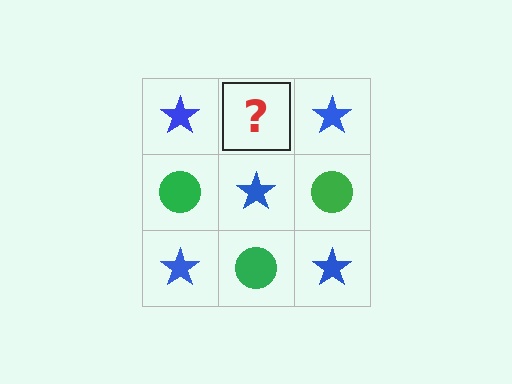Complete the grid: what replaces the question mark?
The question mark should be replaced with a green circle.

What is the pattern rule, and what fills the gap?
The rule is that it alternates blue star and green circle in a checkerboard pattern. The gap should be filled with a green circle.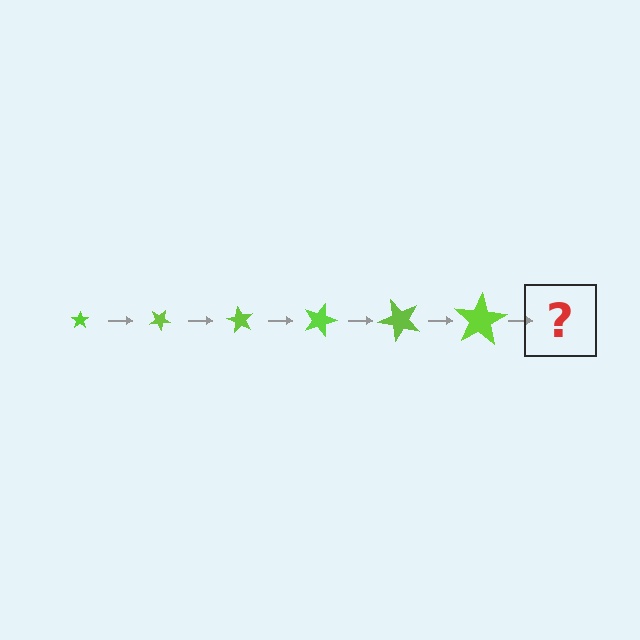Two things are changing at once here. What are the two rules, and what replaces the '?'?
The two rules are that the star grows larger each step and it rotates 30 degrees each step. The '?' should be a star, larger than the previous one and rotated 180 degrees from the start.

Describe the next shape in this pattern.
It should be a star, larger than the previous one and rotated 180 degrees from the start.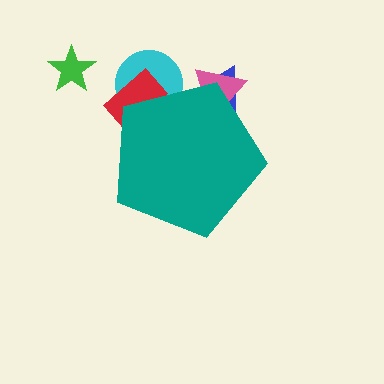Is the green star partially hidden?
No, the green star is fully visible.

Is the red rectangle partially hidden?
Yes, the red rectangle is partially hidden behind the teal pentagon.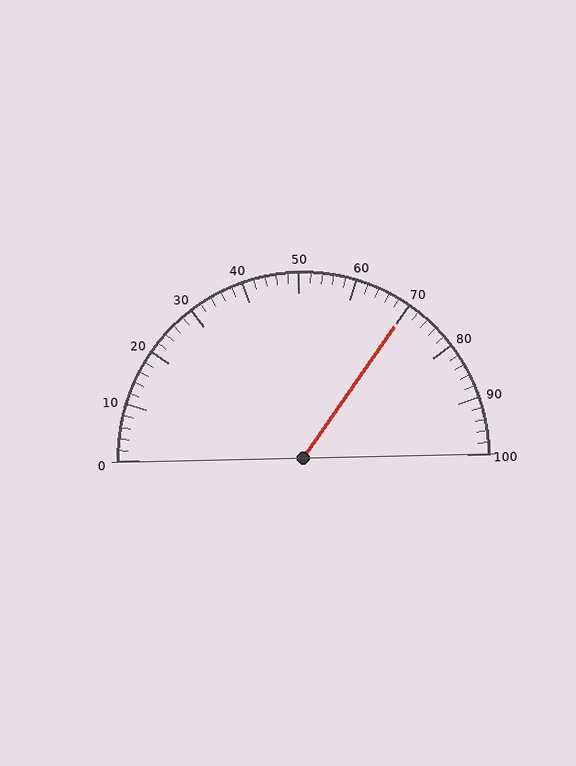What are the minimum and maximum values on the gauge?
The gauge ranges from 0 to 100.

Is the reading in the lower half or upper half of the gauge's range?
The reading is in the upper half of the range (0 to 100).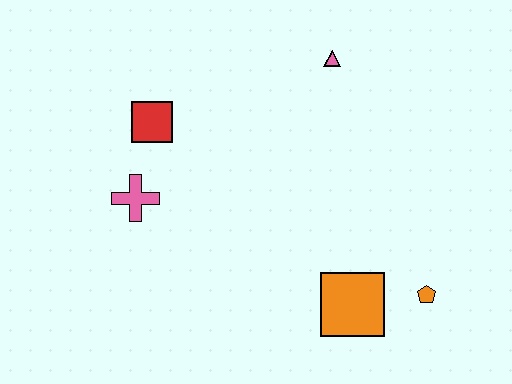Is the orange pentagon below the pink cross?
Yes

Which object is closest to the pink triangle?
The red square is closest to the pink triangle.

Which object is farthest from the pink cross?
The orange pentagon is farthest from the pink cross.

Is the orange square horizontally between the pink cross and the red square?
No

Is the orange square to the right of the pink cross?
Yes